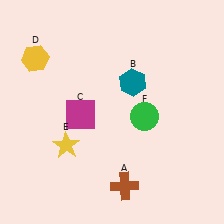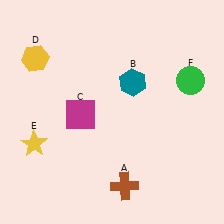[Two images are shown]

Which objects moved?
The objects that moved are: the yellow star (E), the green circle (F).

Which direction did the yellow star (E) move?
The yellow star (E) moved left.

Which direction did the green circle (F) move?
The green circle (F) moved right.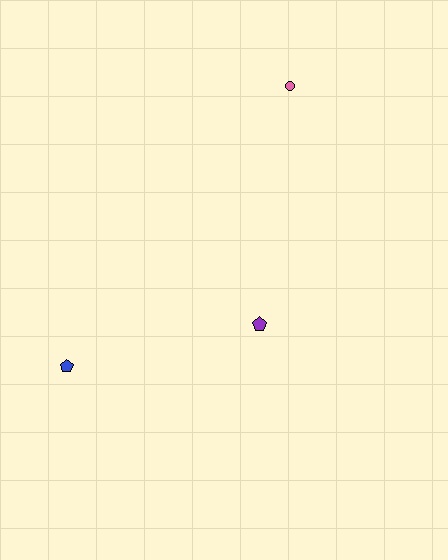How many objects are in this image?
There are 3 objects.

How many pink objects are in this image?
There is 1 pink object.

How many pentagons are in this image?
There are 2 pentagons.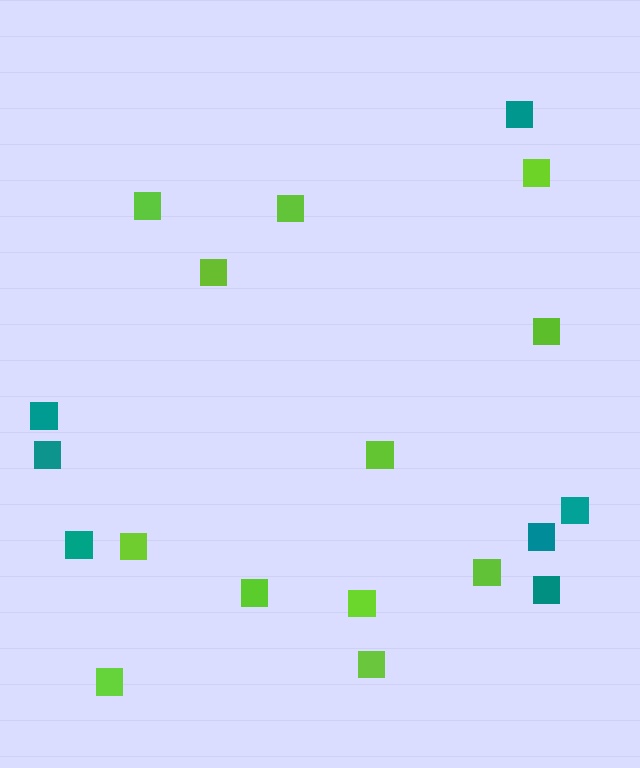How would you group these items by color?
There are 2 groups: one group of teal squares (7) and one group of lime squares (12).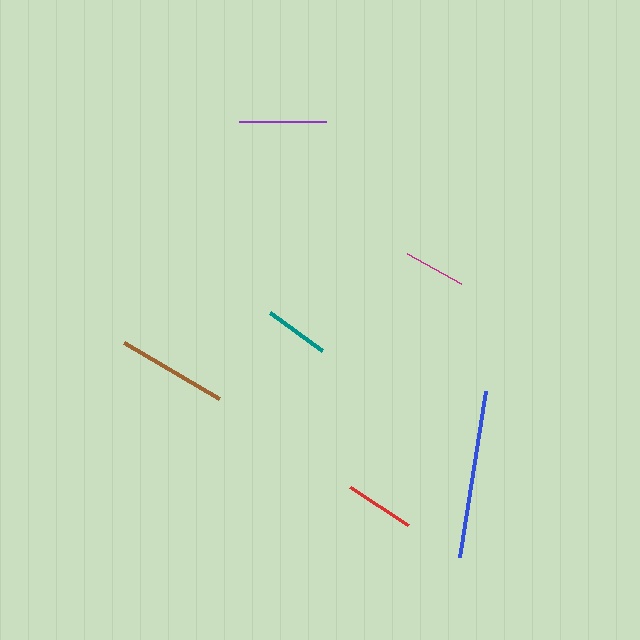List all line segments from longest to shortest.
From longest to shortest: blue, brown, purple, red, teal, magenta.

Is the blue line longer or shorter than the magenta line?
The blue line is longer than the magenta line.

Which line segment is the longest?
The blue line is the longest at approximately 168 pixels.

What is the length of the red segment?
The red segment is approximately 70 pixels long.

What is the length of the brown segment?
The brown segment is approximately 110 pixels long.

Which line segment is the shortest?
The magenta line is the shortest at approximately 61 pixels.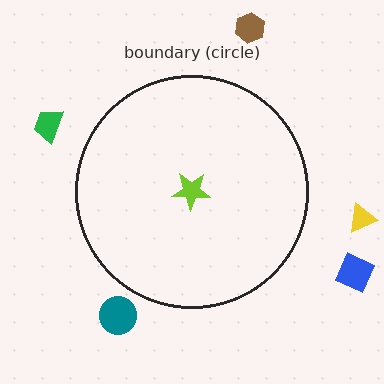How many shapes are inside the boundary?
1 inside, 5 outside.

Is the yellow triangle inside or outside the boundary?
Outside.